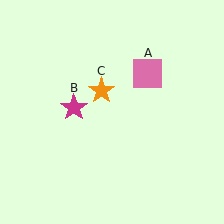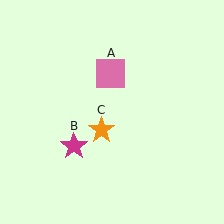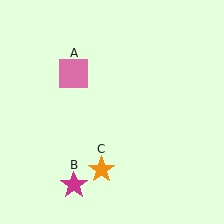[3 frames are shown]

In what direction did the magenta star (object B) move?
The magenta star (object B) moved down.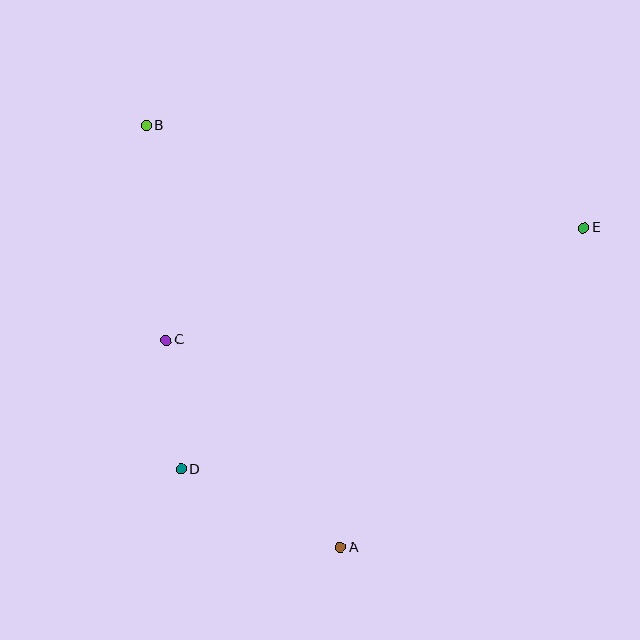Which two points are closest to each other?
Points C and D are closest to each other.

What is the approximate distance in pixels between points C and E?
The distance between C and E is approximately 432 pixels.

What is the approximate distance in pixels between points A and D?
The distance between A and D is approximately 178 pixels.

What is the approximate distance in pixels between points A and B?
The distance between A and B is approximately 464 pixels.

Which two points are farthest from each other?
Points D and E are farthest from each other.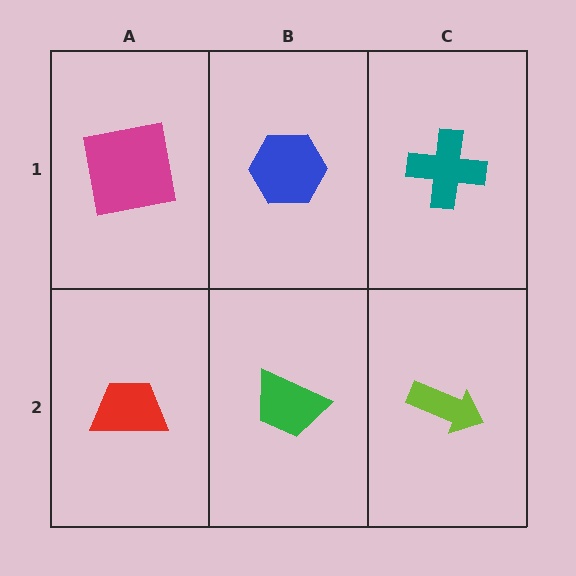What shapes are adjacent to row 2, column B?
A blue hexagon (row 1, column B), a red trapezoid (row 2, column A), a lime arrow (row 2, column C).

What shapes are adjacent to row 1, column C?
A lime arrow (row 2, column C), a blue hexagon (row 1, column B).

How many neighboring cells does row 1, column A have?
2.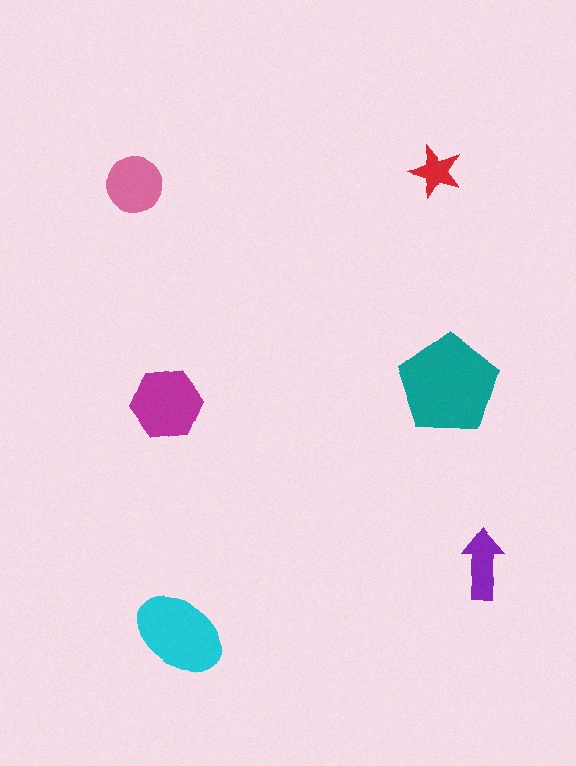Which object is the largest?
The teal pentagon.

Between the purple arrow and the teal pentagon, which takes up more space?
The teal pentagon.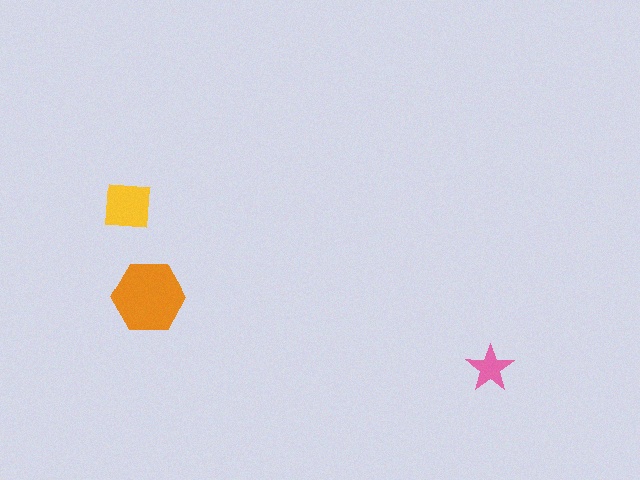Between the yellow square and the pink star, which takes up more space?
The yellow square.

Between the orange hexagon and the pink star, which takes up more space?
The orange hexagon.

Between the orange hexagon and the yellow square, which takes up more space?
The orange hexagon.